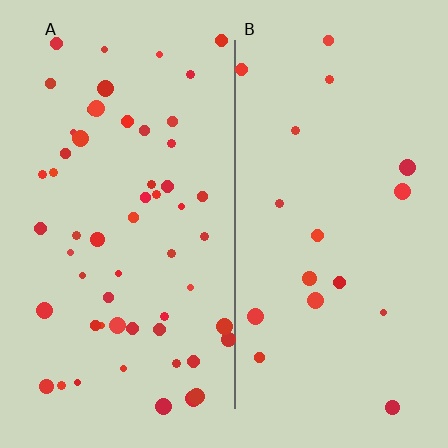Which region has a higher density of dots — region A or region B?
A (the left).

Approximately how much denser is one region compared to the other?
Approximately 3.1× — region A over region B.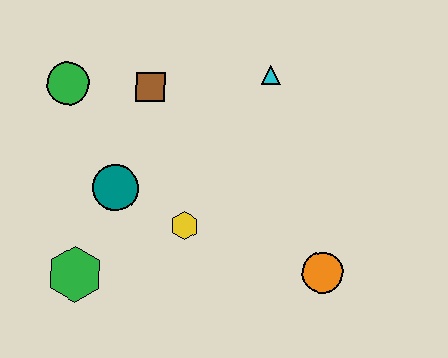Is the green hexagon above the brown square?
No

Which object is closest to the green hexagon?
The teal circle is closest to the green hexagon.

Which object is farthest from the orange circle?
The green circle is farthest from the orange circle.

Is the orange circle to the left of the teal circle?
No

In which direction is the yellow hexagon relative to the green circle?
The yellow hexagon is below the green circle.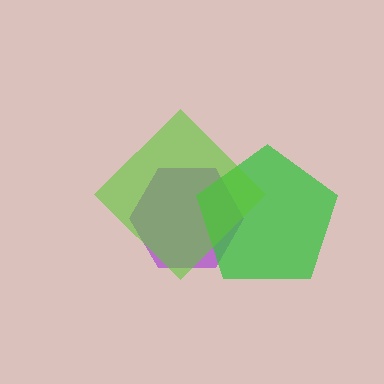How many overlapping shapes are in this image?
There are 3 overlapping shapes in the image.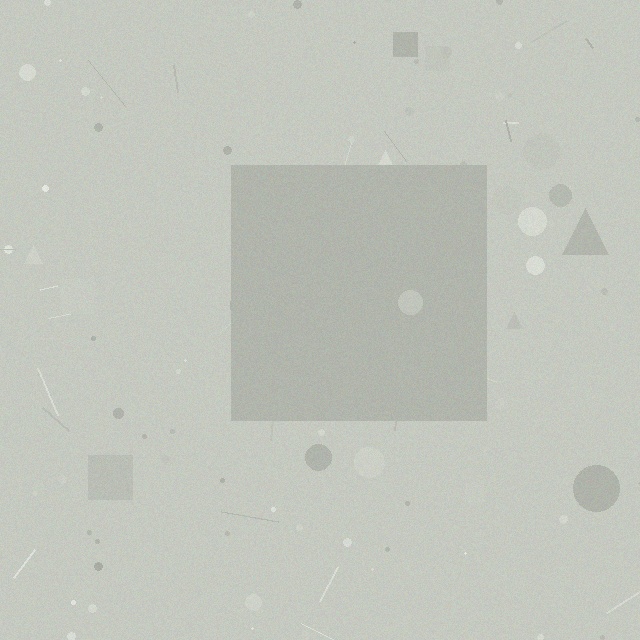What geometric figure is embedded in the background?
A square is embedded in the background.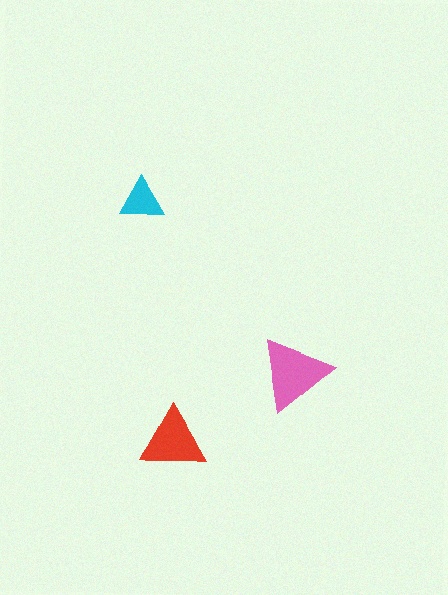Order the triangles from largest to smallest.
the pink one, the red one, the cyan one.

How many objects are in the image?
There are 3 objects in the image.